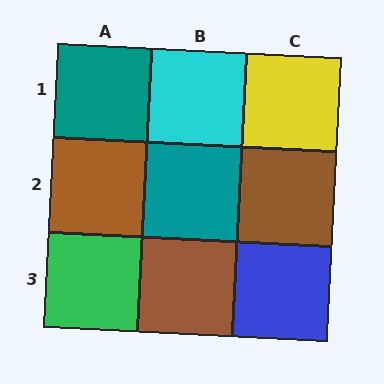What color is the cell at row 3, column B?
Brown.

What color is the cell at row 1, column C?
Yellow.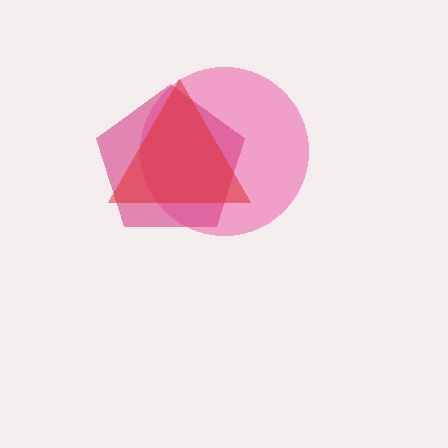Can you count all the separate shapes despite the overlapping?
Yes, there are 3 separate shapes.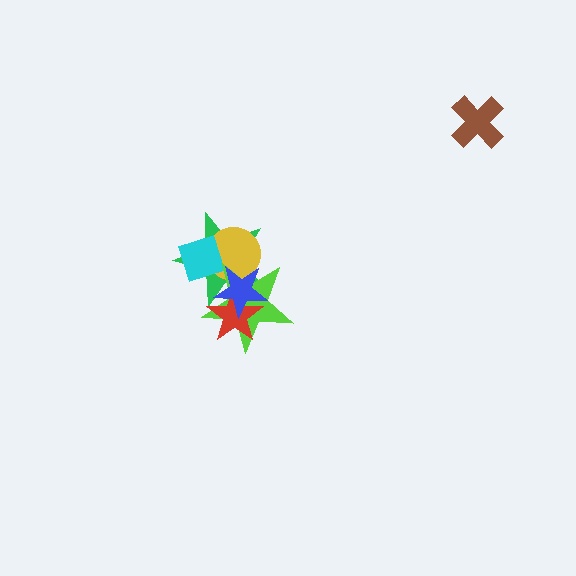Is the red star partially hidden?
Yes, it is partially covered by another shape.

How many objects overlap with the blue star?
4 objects overlap with the blue star.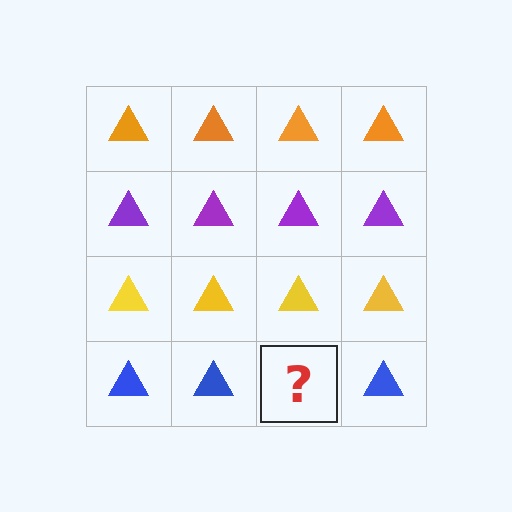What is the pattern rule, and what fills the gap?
The rule is that each row has a consistent color. The gap should be filled with a blue triangle.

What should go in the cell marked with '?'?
The missing cell should contain a blue triangle.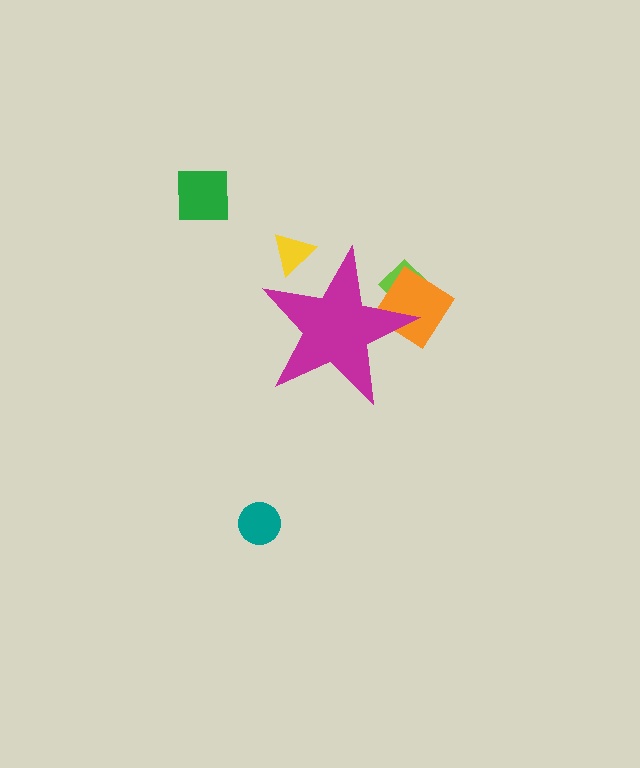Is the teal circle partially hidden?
No, the teal circle is fully visible.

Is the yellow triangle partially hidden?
Yes, the yellow triangle is partially hidden behind the magenta star.